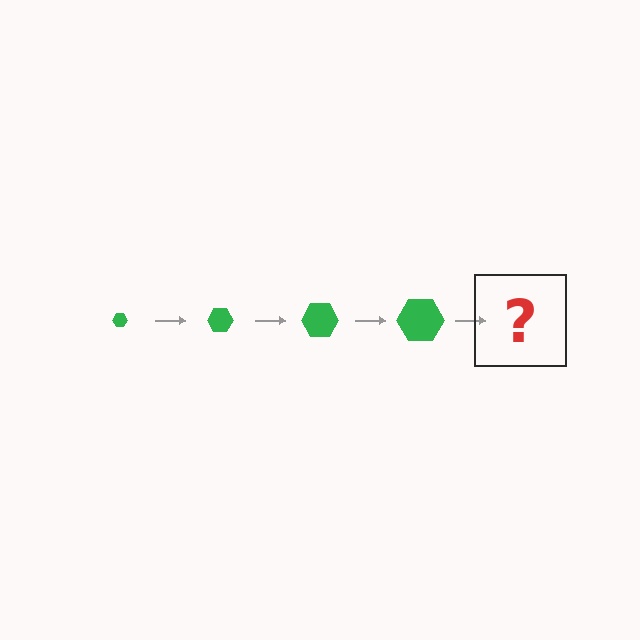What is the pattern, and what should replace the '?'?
The pattern is that the hexagon gets progressively larger each step. The '?' should be a green hexagon, larger than the previous one.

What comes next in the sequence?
The next element should be a green hexagon, larger than the previous one.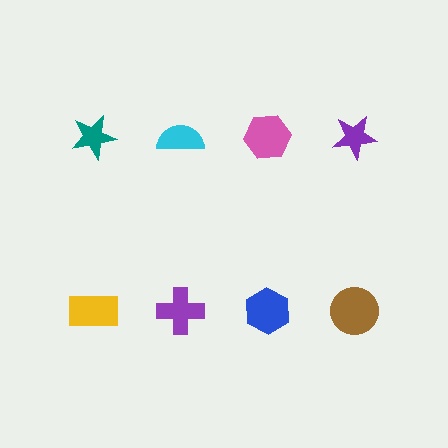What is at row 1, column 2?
A cyan semicircle.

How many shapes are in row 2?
4 shapes.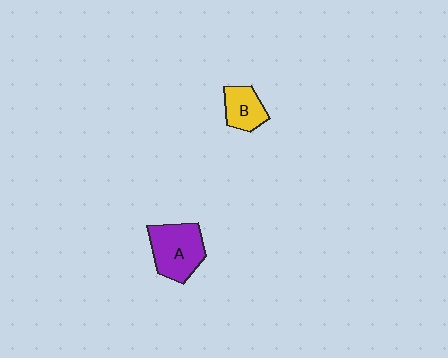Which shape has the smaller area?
Shape B (yellow).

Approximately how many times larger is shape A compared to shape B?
Approximately 1.7 times.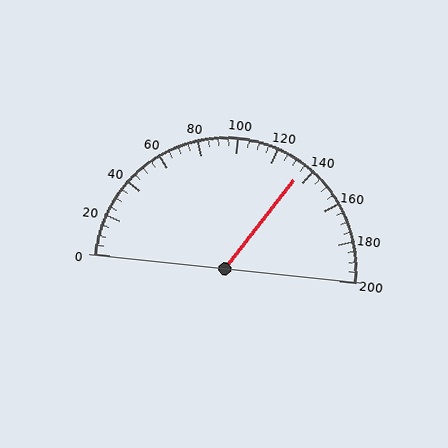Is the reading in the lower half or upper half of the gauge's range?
The reading is in the upper half of the range (0 to 200).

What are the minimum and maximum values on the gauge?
The gauge ranges from 0 to 200.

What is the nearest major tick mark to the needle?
The nearest major tick mark is 140.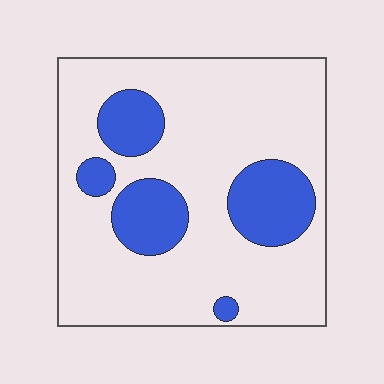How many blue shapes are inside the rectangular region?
5.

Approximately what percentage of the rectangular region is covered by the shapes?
Approximately 20%.